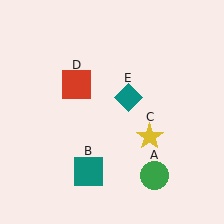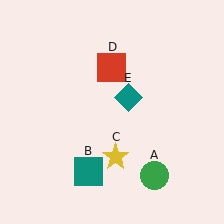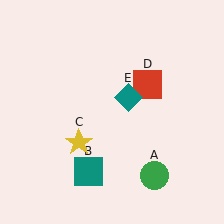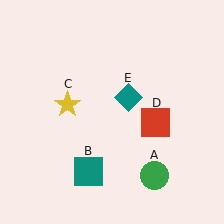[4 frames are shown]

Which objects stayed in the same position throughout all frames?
Green circle (object A) and teal square (object B) and teal diamond (object E) remained stationary.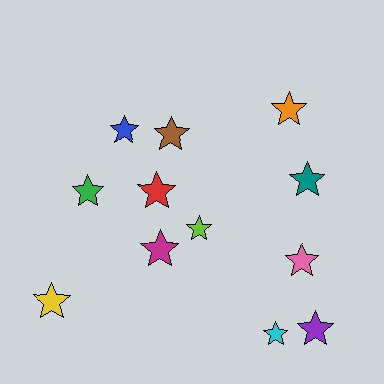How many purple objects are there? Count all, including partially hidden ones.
There is 1 purple object.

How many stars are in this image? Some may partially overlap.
There are 12 stars.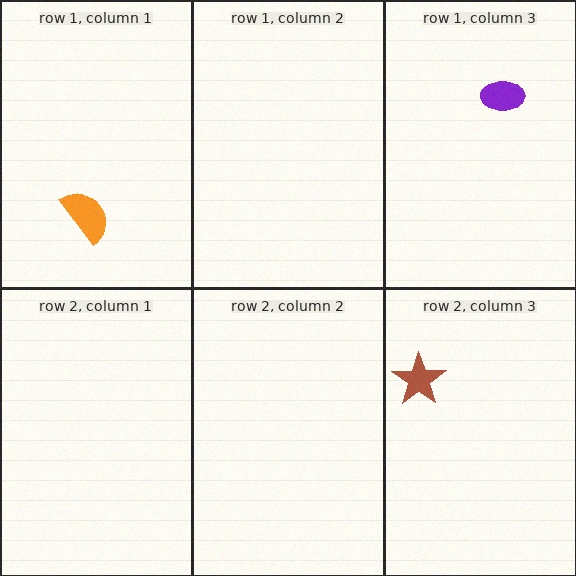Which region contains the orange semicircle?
The row 1, column 1 region.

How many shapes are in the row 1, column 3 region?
1.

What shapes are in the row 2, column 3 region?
The brown star.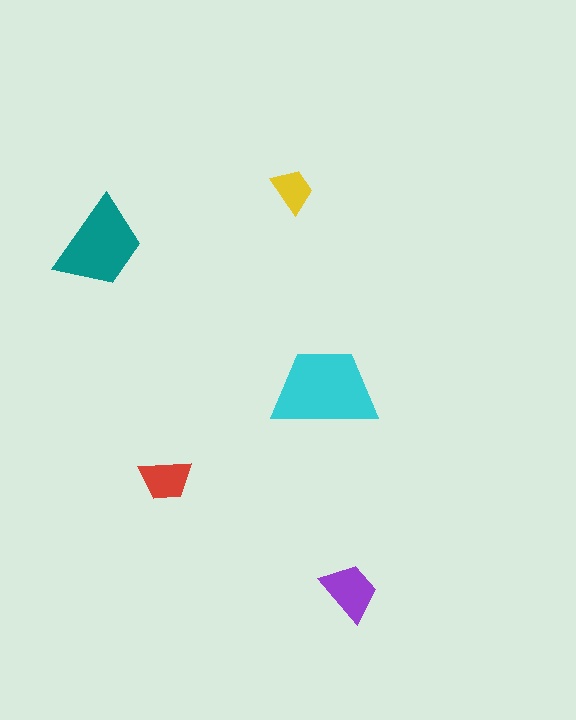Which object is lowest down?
The purple trapezoid is bottommost.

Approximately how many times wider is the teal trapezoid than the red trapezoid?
About 2 times wider.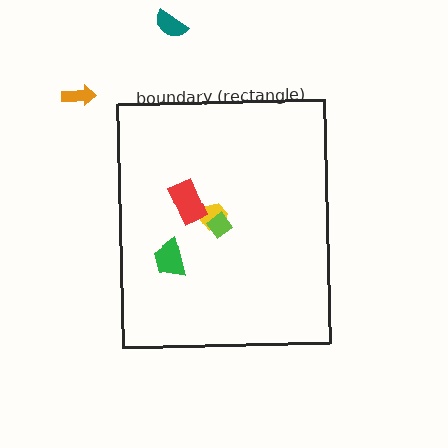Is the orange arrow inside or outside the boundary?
Outside.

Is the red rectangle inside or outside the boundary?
Inside.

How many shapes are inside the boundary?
4 inside, 2 outside.